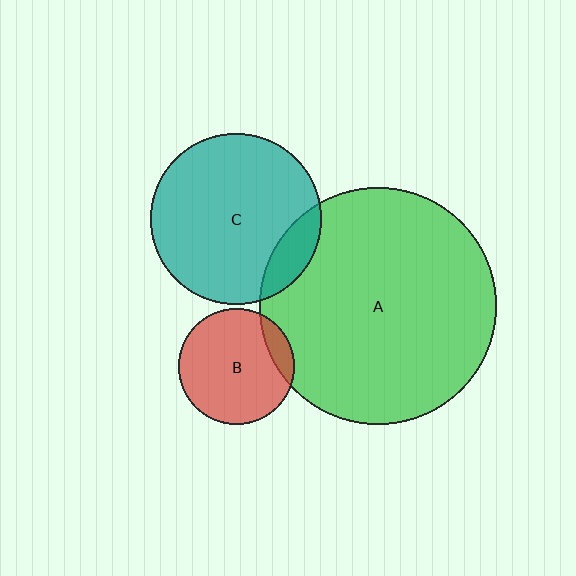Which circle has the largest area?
Circle A (green).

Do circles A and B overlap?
Yes.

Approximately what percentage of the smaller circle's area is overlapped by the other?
Approximately 10%.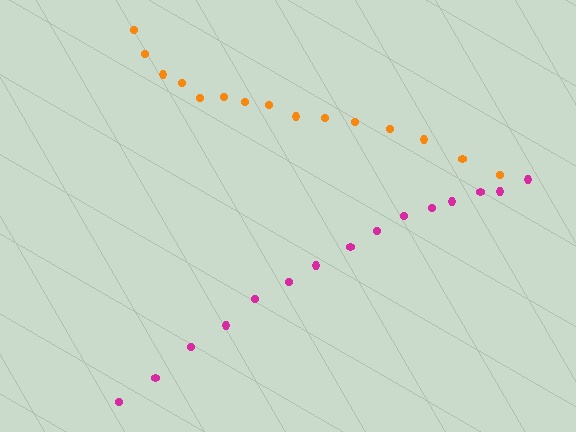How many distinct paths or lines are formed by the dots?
There are 2 distinct paths.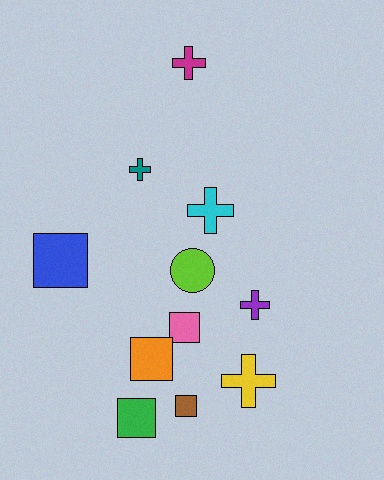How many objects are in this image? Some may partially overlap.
There are 11 objects.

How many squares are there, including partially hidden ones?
There are 5 squares.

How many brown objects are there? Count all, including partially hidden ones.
There is 1 brown object.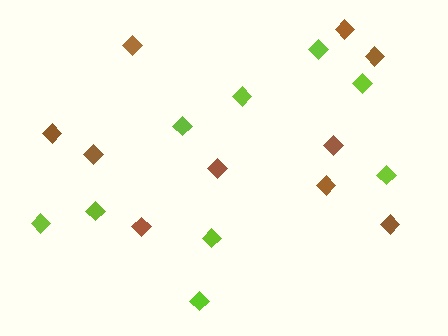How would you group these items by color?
There are 2 groups: one group of brown diamonds (10) and one group of lime diamonds (9).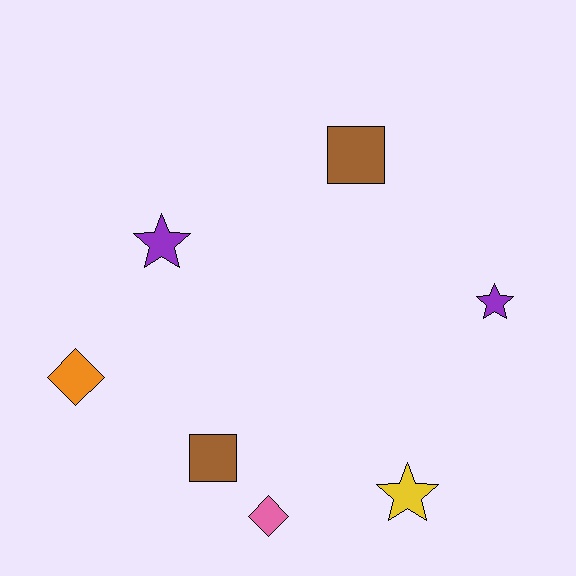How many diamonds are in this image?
There are 2 diamonds.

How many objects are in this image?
There are 7 objects.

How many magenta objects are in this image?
There are no magenta objects.